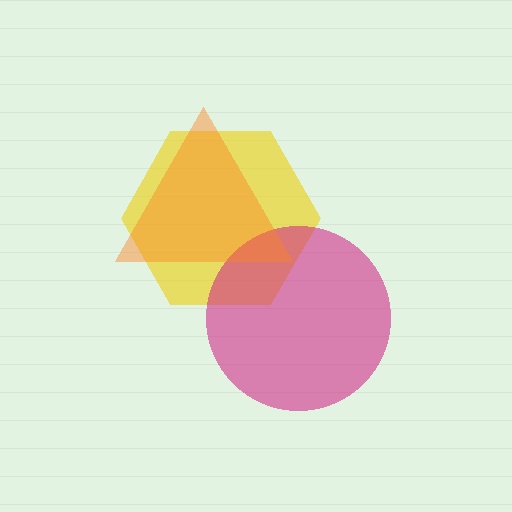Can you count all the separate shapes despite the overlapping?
Yes, there are 3 separate shapes.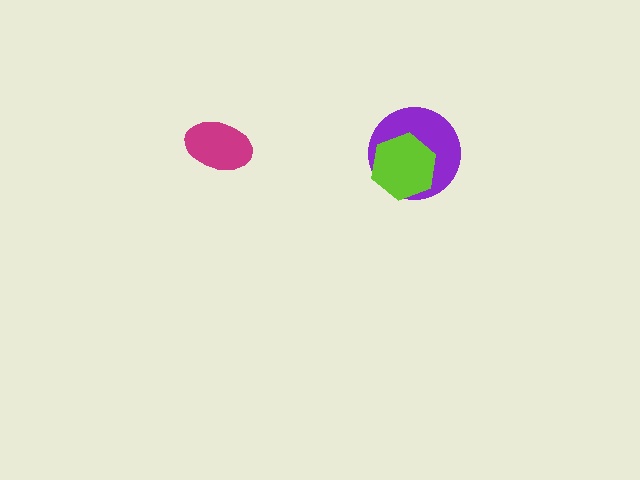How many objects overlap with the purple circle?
1 object overlaps with the purple circle.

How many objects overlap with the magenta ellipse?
0 objects overlap with the magenta ellipse.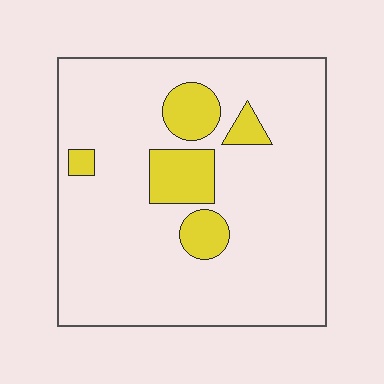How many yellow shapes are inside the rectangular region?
5.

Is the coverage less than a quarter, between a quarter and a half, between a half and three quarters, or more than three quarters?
Less than a quarter.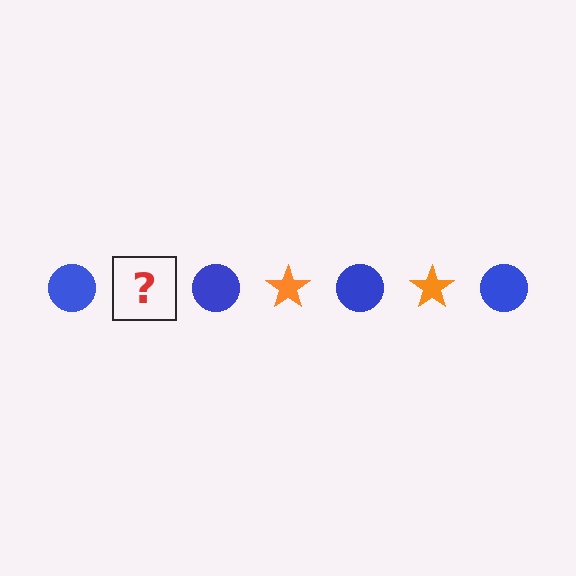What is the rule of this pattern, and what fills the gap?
The rule is that the pattern alternates between blue circle and orange star. The gap should be filled with an orange star.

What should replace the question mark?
The question mark should be replaced with an orange star.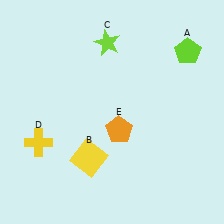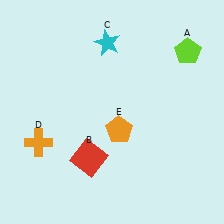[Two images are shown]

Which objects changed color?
B changed from yellow to red. C changed from lime to cyan. D changed from yellow to orange.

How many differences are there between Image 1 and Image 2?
There are 3 differences between the two images.